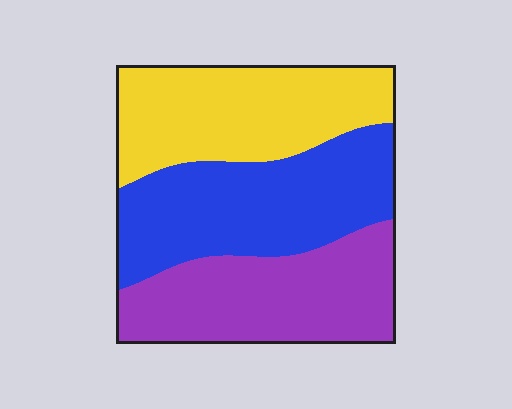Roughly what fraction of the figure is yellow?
Yellow takes up about one third (1/3) of the figure.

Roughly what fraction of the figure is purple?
Purple covers roughly 30% of the figure.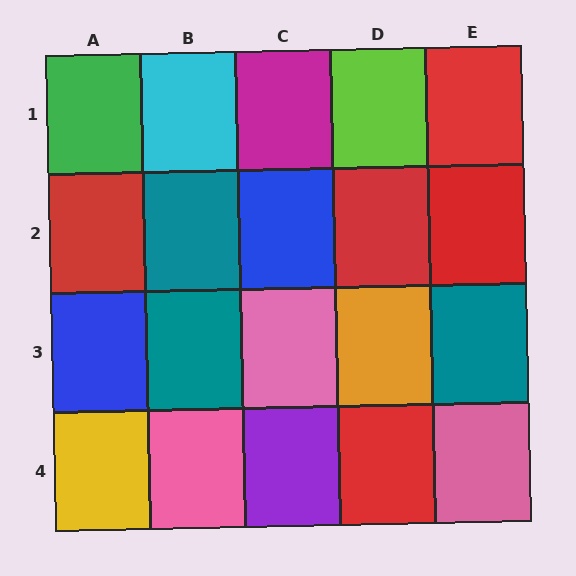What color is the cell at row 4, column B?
Pink.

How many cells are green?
1 cell is green.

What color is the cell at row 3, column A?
Blue.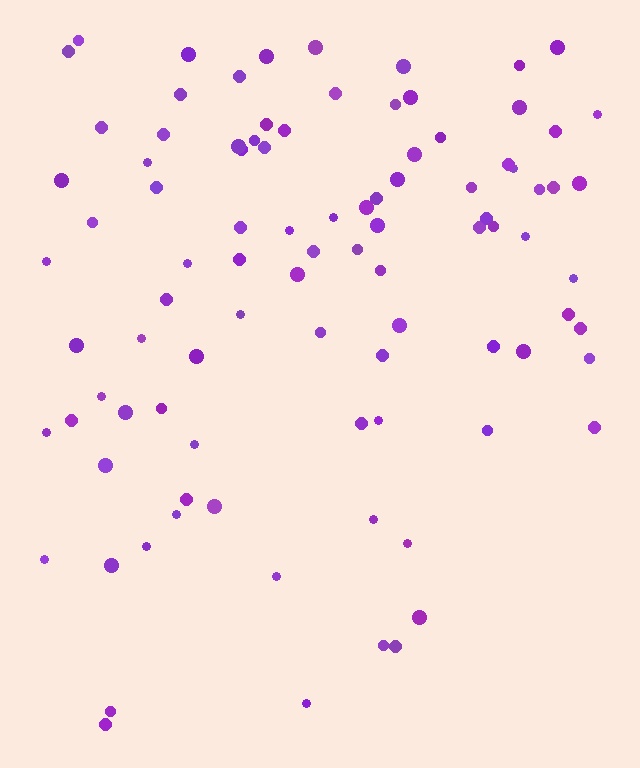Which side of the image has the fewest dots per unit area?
The bottom.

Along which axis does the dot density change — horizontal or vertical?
Vertical.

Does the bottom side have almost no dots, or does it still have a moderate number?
Still a moderate number, just noticeably fewer than the top.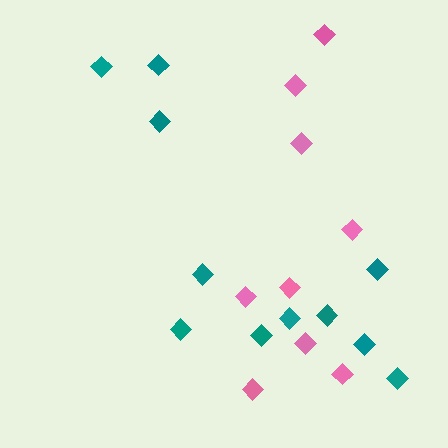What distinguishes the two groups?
There are 2 groups: one group of teal diamonds (11) and one group of pink diamonds (9).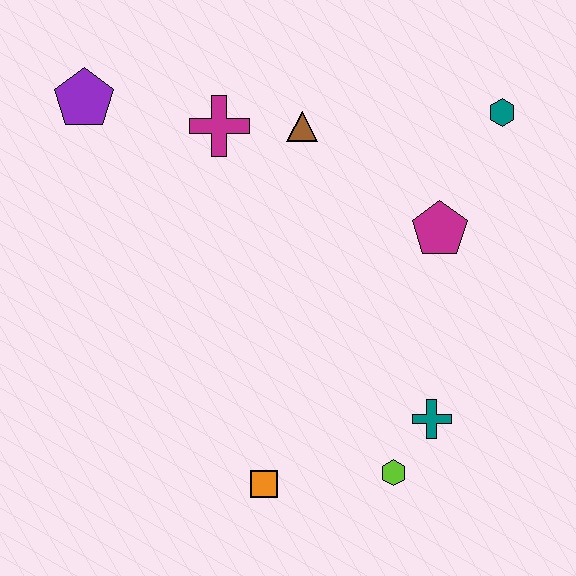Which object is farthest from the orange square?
The teal hexagon is farthest from the orange square.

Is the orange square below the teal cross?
Yes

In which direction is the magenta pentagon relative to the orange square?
The magenta pentagon is above the orange square.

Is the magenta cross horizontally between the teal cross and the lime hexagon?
No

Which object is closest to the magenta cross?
The brown triangle is closest to the magenta cross.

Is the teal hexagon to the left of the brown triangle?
No